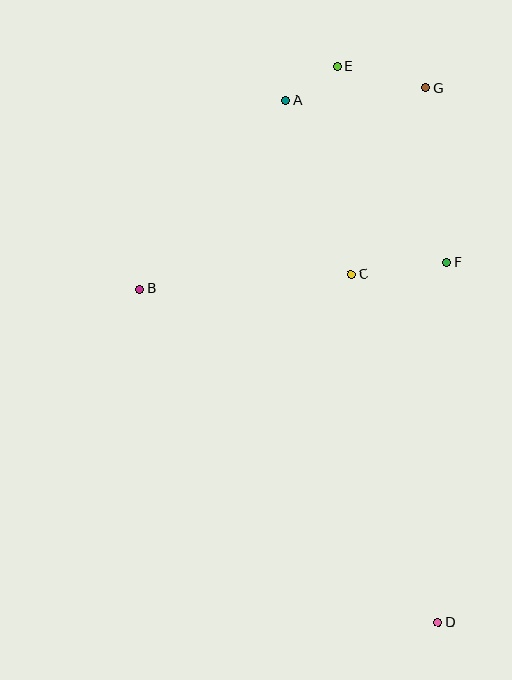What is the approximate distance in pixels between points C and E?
The distance between C and E is approximately 209 pixels.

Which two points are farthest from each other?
Points D and E are farthest from each other.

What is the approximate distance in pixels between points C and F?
The distance between C and F is approximately 97 pixels.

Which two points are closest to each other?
Points A and E are closest to each other.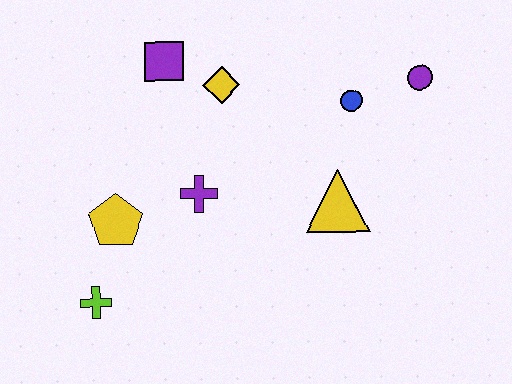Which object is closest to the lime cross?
The yellow pentagon is closest to the lime cross.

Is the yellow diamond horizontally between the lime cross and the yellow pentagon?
No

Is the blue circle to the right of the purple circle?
No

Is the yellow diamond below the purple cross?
No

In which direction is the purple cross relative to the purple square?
The purple cross is below the purple square.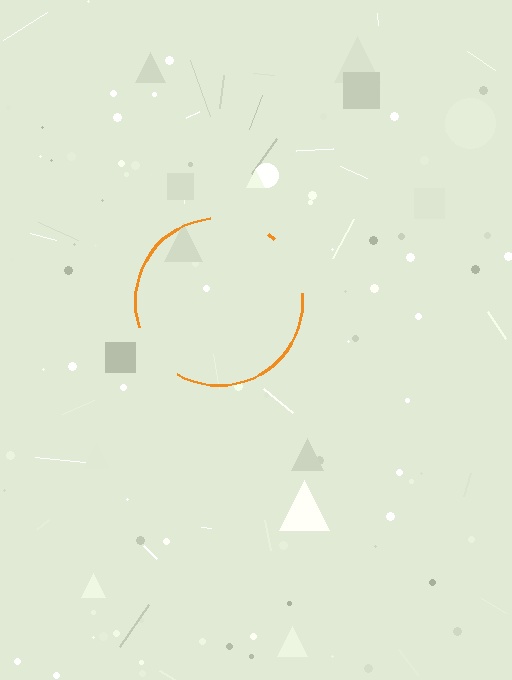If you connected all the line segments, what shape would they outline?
They would outline a circle.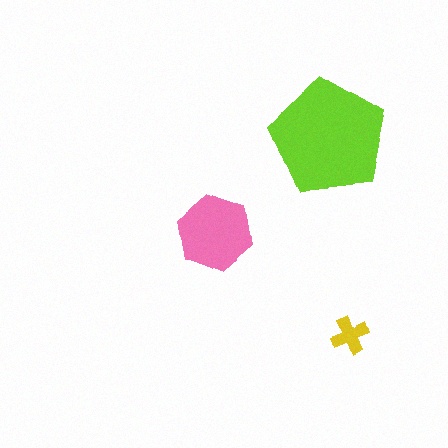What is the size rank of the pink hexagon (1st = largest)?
2nd.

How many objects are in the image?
There are 3 objects in the image.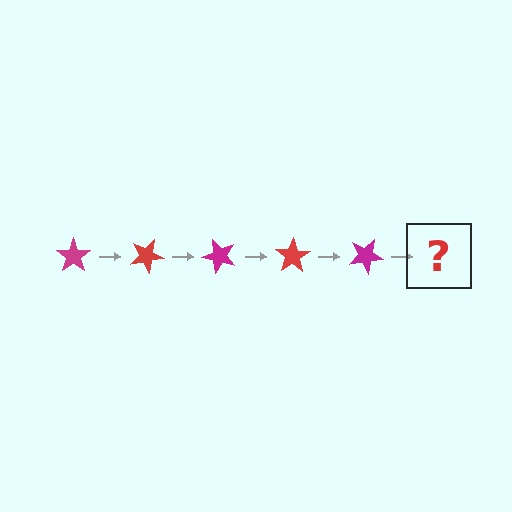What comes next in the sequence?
The next element should be a red star, rotated 125 degrees from the start.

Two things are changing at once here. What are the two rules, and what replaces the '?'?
The two rules are that it rotates 25 degrees each step and the color cycles through magenta and red. The '?' should be a red star, rotated 125 degrees from the start.